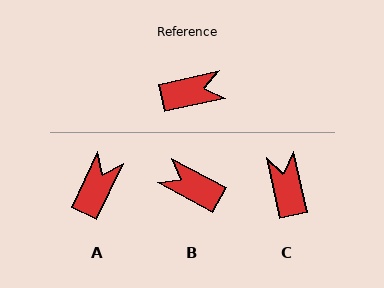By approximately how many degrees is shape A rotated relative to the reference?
Approximately 52 degrees counter-clockwise.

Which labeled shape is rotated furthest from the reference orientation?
B, about 139 degrees away.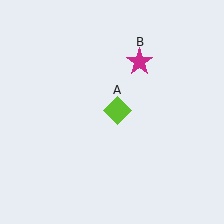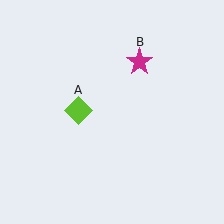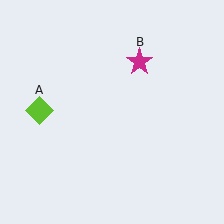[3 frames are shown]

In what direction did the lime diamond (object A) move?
The lime diamond (object A) moved left.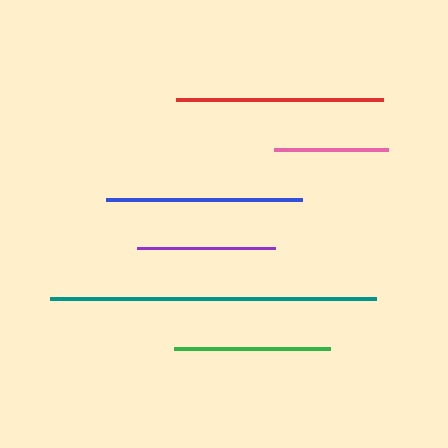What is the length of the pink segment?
The pink segment is approximately 114 pixels long.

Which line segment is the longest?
The teal line is the longest at approximately 326 pixels.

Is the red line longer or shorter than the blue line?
The red line is longer than the blue line.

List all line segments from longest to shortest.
From longest to shortest: teal, red, blue, green, purple, pink.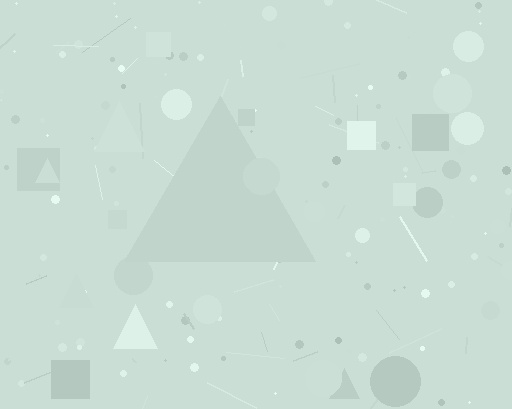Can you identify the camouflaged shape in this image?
The camouflaged shape is a triangle.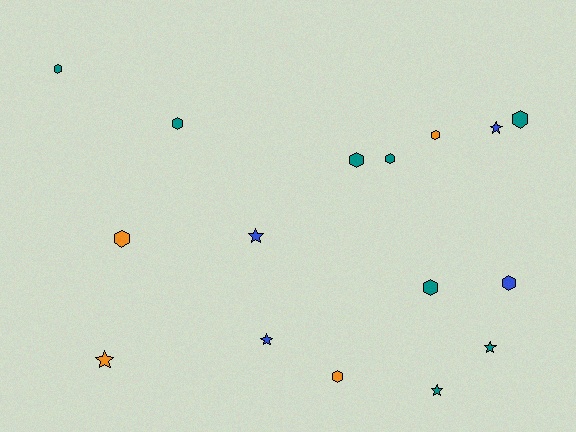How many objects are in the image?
There are 16 objects.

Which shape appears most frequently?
Hexagon, with 10 objects.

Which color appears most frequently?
Teal, with 8 objects.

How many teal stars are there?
There are 2 teal stars.